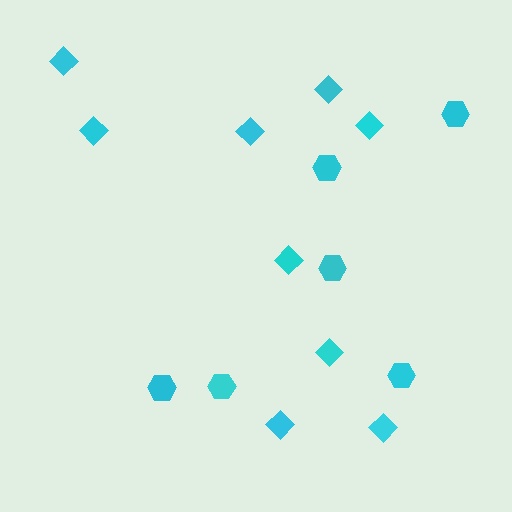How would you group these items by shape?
There are 2 groups: one group of hexagons (6) and one group of diamonds (9).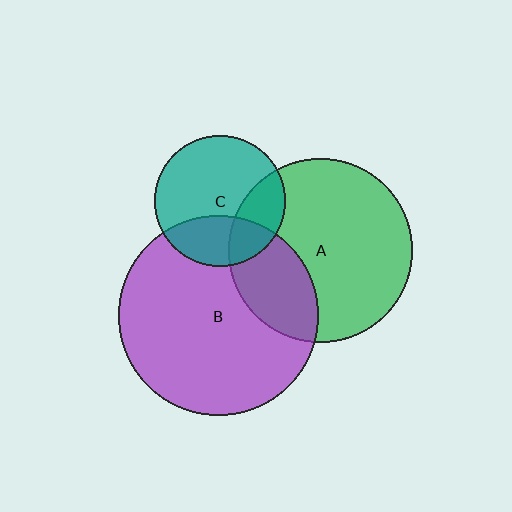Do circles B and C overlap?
Yes.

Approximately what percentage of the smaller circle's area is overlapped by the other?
Approximately 30%.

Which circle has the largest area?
Circle B (purple).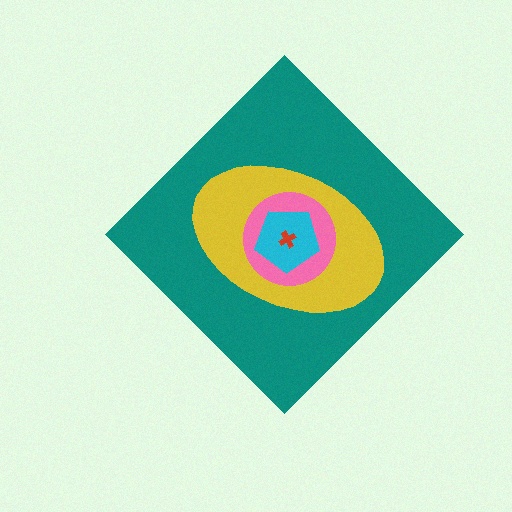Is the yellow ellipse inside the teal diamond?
Yes.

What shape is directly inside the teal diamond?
The yellow ellipse.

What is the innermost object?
The red cross.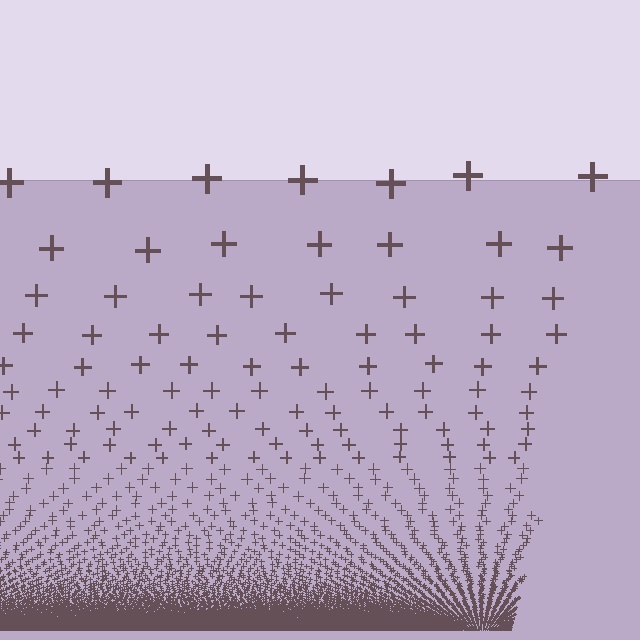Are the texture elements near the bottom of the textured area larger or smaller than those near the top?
Smaller. The gradient is inverted — elements near the bottom are smaller and denser.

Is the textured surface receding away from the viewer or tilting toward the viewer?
The surface appears to tilt toward the viewer. Texture elements get larger and sparser toward the top.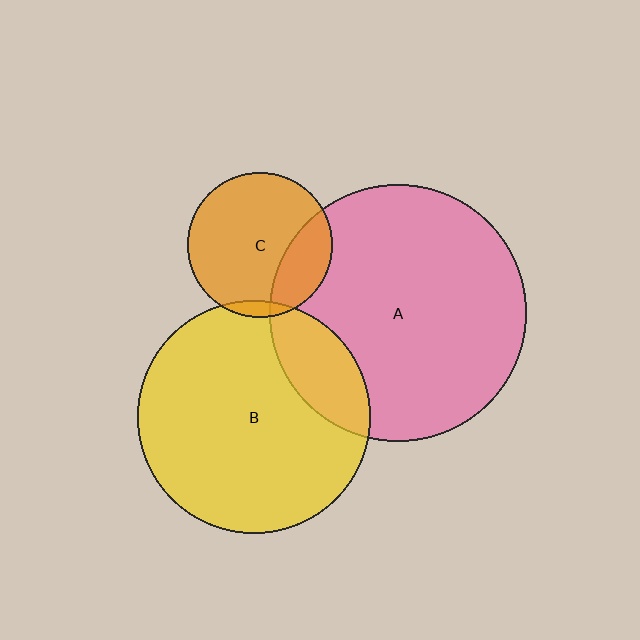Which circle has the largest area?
Circle A (pink).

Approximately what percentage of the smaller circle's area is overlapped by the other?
Approximately 25%.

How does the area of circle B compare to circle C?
Approximately 2.6 times.